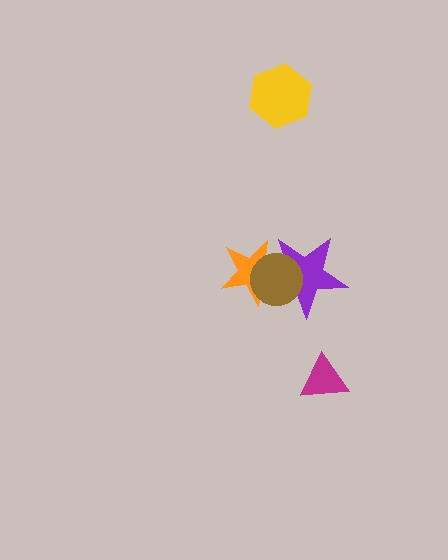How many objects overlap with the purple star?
2 objects overlap with the purple star.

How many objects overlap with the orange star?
2 objects overlap with the orange star.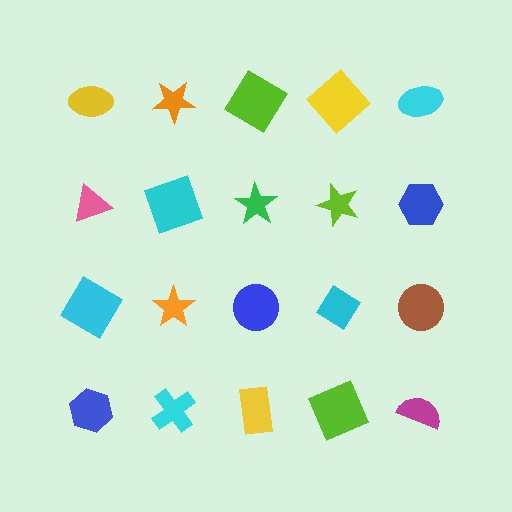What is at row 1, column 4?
A yellow diamond.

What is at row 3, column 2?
An orange star.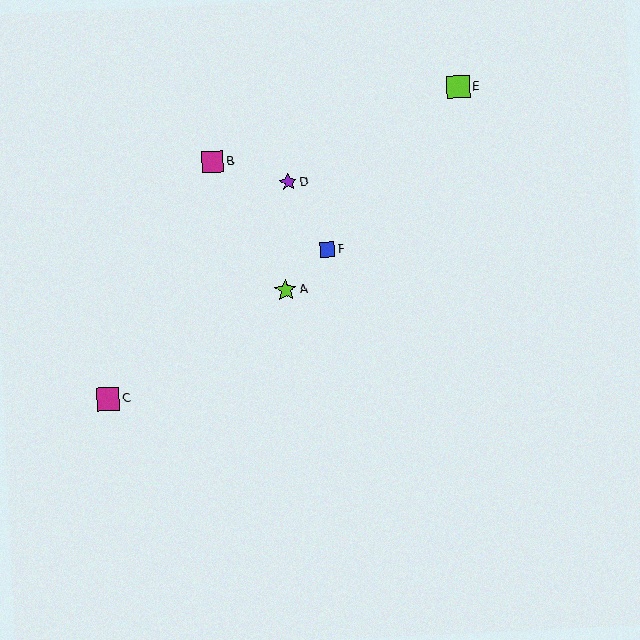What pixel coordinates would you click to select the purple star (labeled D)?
Click at (288, 182) to select the purple star D.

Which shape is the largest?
The lime square (labeled E) is the largest.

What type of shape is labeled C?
Shape C is a magenta square.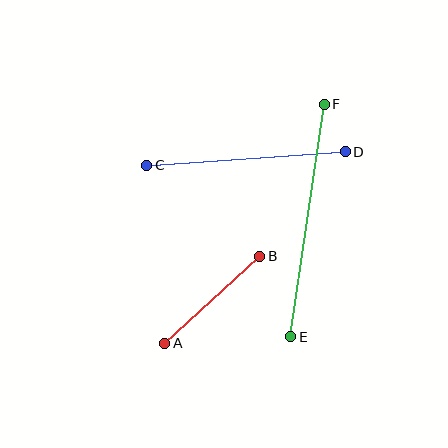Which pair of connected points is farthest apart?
Points E and F are farthest apart.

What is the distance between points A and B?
The distance is approximately 129 pixels.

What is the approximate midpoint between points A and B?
The midpoint is at approximately (212, 300) pixels.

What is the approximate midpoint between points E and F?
The midpoint is at approximately (308, 220) pixels.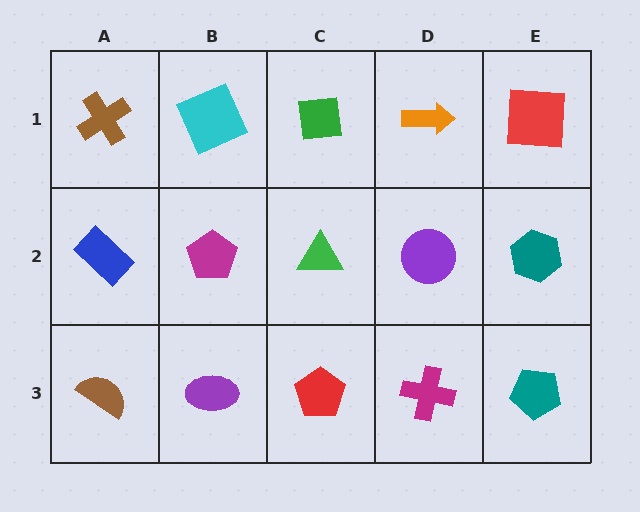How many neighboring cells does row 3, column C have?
3.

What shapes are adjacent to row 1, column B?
A magenta pentagon (row 2, column B), a brown cross (row 1, column A), a green square (row 1, column C).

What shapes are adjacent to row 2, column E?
A red square (row 1, column E), a teal pentagon (row 3, column E), a purple circle (row 2, column D).